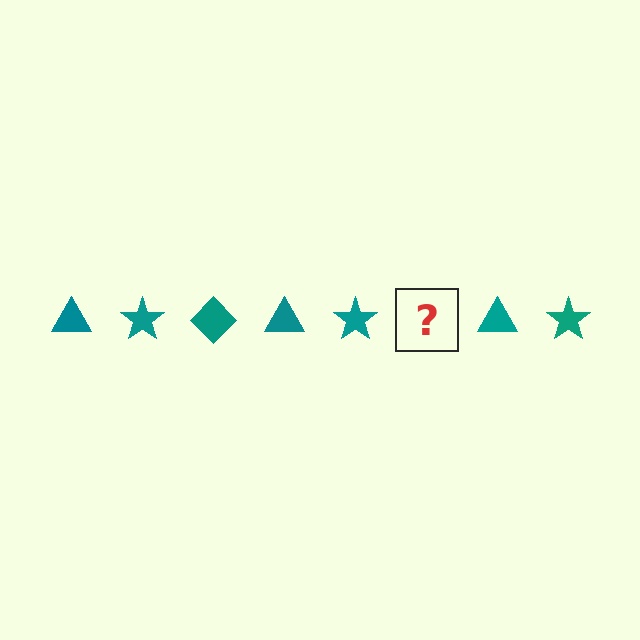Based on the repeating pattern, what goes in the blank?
The blank should be a teal diamond.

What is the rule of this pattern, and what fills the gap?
The rule is that the pattern cycles through triangle, star, diamond shapes in teal. The gap should be filled with a teal diamond.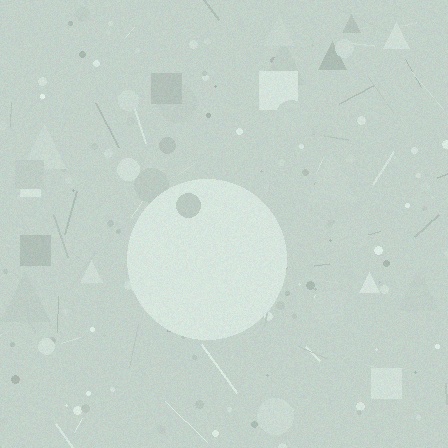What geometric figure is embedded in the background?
A circle is embedded in the background.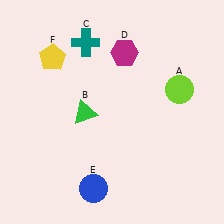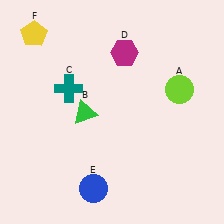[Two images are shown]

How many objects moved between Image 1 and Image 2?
2 objects moved between the two images.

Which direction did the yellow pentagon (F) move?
The yellow pentagon (F) moved up.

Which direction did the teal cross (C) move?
The teal cross (C) moved down.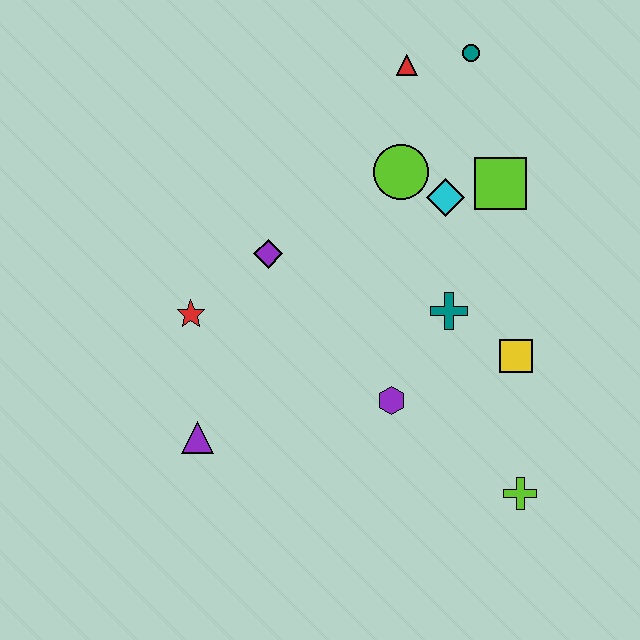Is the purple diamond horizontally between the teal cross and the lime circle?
No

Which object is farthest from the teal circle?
The purple triangle is farthest from the teal circle.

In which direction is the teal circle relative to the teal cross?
The teal circle is above the teal cross.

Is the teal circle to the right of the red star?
Yes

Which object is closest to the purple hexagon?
The teal cross is closest to the purple hexagon.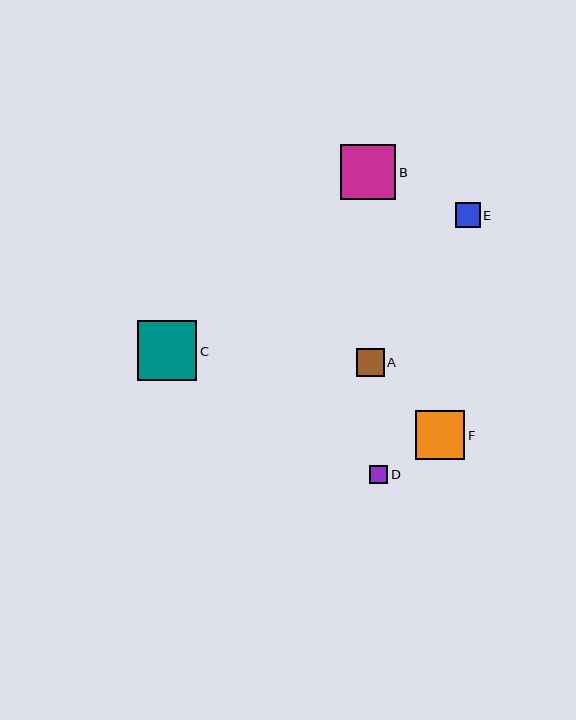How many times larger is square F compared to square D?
Square F is approximately 2.6 times the size of square D.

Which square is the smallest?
Square D is the smallest with a size of approximately 19 pixels.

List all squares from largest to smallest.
From largest to smallest: C, B, F, A, E, D.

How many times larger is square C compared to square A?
Square C is approximately 2.1 times the size of square A.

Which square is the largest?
Square C is the largest with a size of approximately 59 pixels.